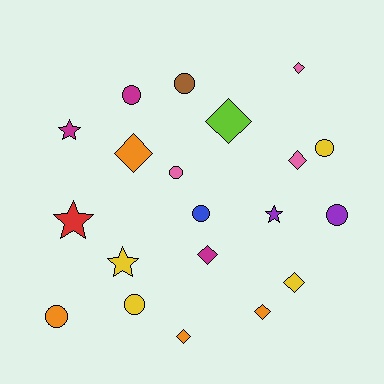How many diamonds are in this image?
There are 8 diamonds.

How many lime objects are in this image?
There is 1 lime object.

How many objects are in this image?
There are 20 objects.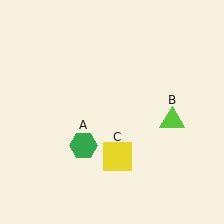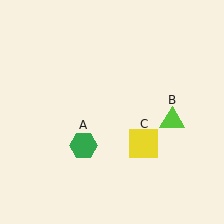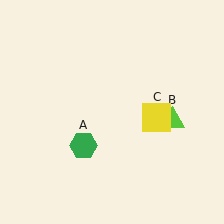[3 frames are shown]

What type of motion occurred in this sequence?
The yellow square (object C) rotated counterclockwise around the center of the scene.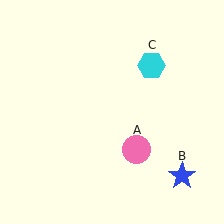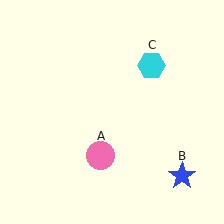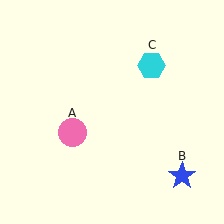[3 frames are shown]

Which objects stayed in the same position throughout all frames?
Blue star (object B) and cyan hexagon (object C) remained stationary.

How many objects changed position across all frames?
1 object changed position: pink circle (object A).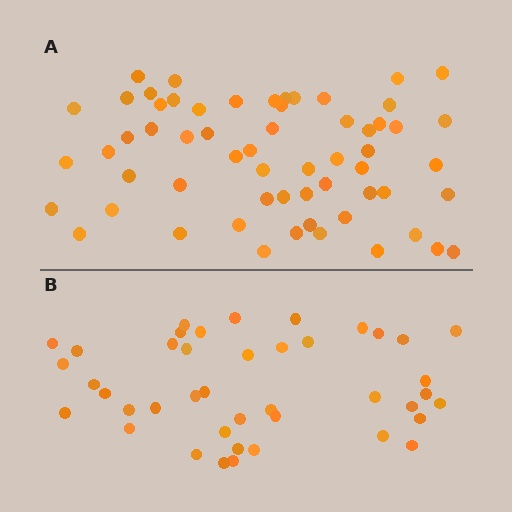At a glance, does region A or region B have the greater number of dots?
Region A (the top region) has more dots.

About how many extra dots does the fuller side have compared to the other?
Region A has approximately 20 more dots than region B.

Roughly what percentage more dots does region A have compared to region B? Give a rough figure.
About 45% more.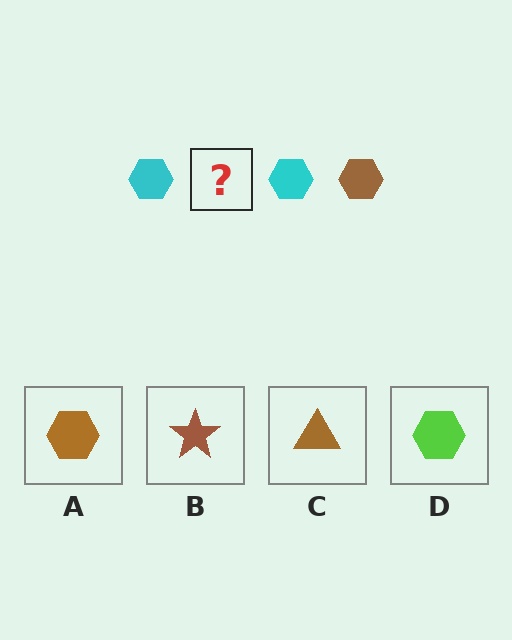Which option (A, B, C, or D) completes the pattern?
A.